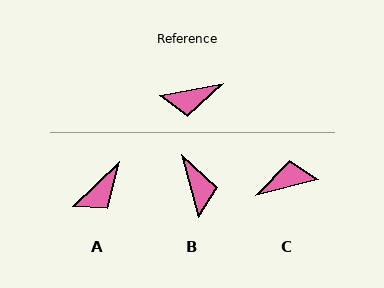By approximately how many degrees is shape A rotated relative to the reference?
Approximately 33 degrees counter-clockwise.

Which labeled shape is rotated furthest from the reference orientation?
C, about 176 degrees away.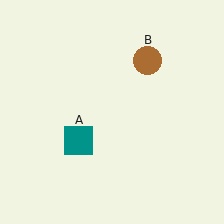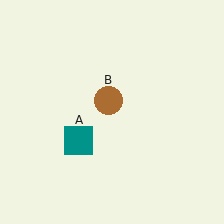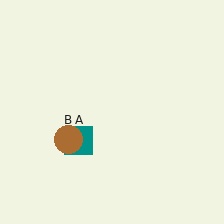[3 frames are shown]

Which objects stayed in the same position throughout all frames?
Teal square (object A) remained stationary.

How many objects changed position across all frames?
1 object changed position: brown circle (object B).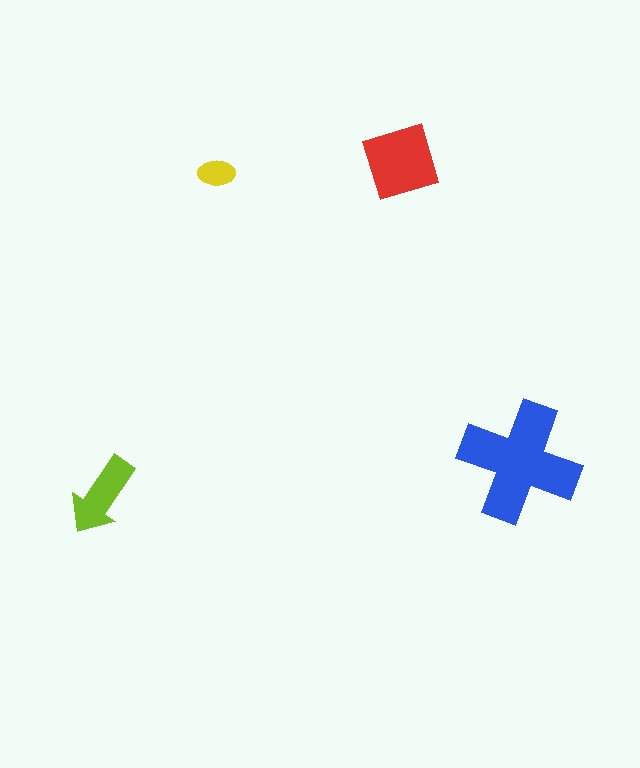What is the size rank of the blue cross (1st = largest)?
1st.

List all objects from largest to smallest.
The blue cross, the red diamond, the lime arrow, the yellow ellipse.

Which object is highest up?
The red diamond is topmost.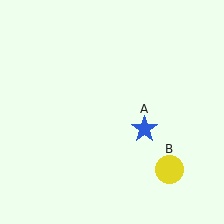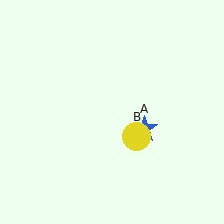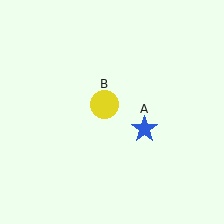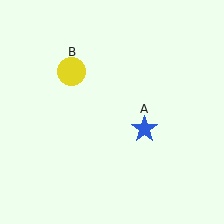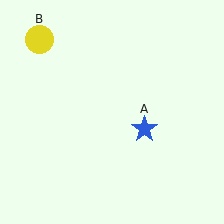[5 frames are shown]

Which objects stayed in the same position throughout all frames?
Blue star (object A) remained stationary.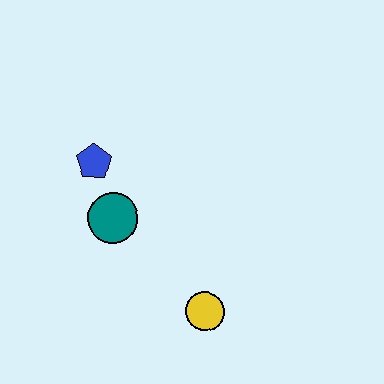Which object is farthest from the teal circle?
The yellow circle is farthest from the teal circle.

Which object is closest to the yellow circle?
The teal circle is closest to the yellow circle.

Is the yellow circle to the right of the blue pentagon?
Yes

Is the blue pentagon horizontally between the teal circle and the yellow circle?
No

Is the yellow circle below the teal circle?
Yes